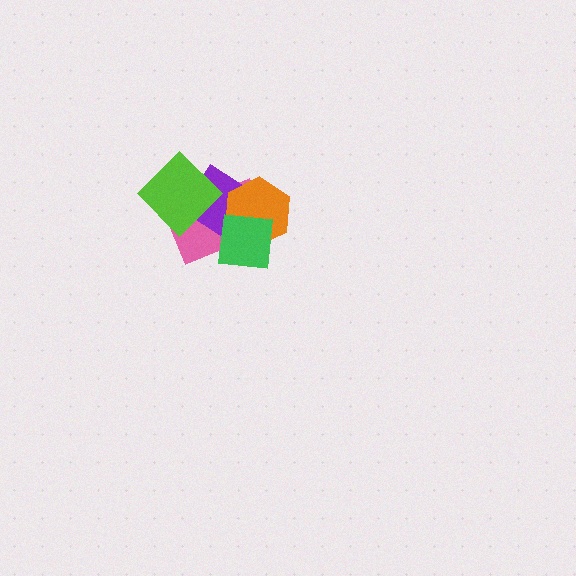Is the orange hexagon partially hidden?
Yes, it is partially covered by another shape.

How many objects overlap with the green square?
3 objects overlap with the green square.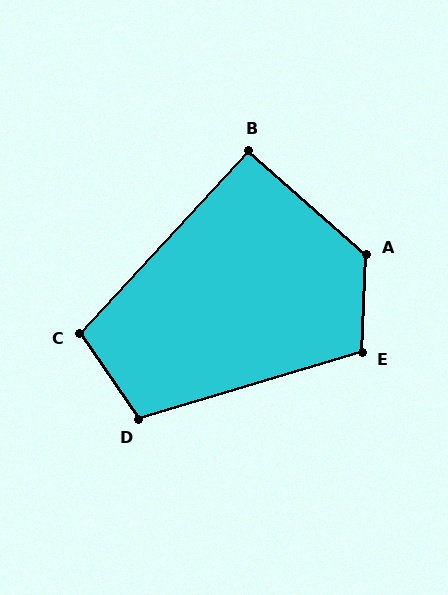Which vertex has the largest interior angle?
A, at approximately 129 degrees.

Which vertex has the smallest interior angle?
B, at approximately 91 degrees.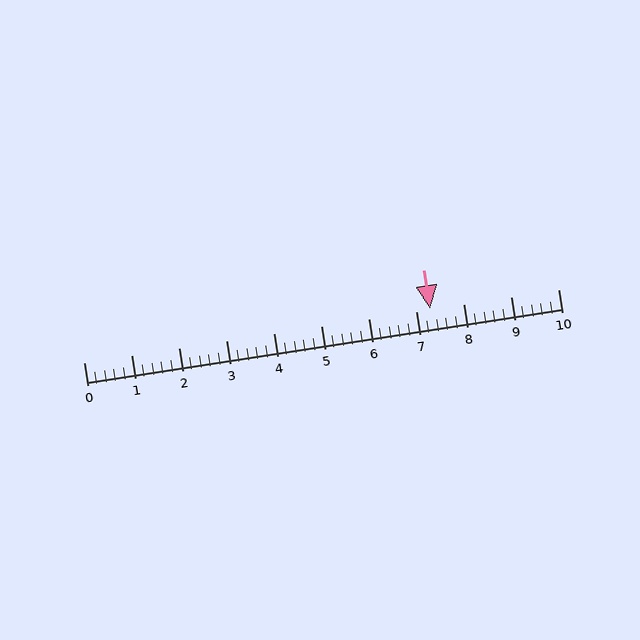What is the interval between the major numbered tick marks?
The major tick marks are spaced 1 units apart.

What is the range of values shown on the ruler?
The ruler shows values from 0 to 10.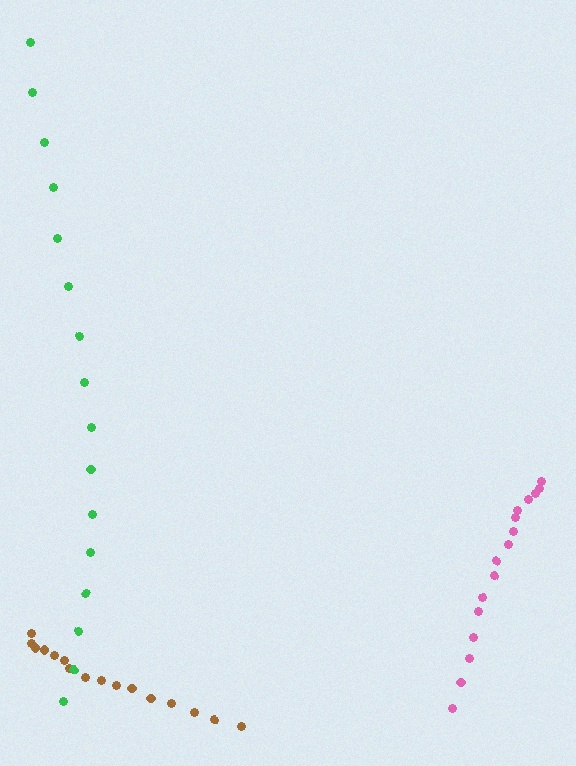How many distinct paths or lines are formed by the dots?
There are 3 distinct paths.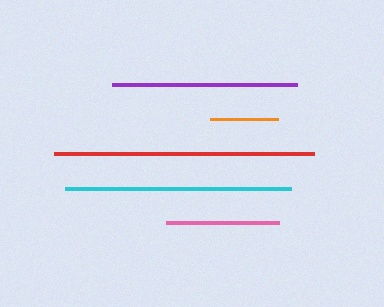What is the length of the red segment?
The red segment is approximately 260 pixels long.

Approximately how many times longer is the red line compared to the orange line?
The red line is approximately 3.8 times the length of the orange line.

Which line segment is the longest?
The red line is the longest at approximately 260 pixels.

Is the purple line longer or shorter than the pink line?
The purple line is longer than the pink line.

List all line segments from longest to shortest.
From longest to shortest: red, cyan, purple, pink, orange.